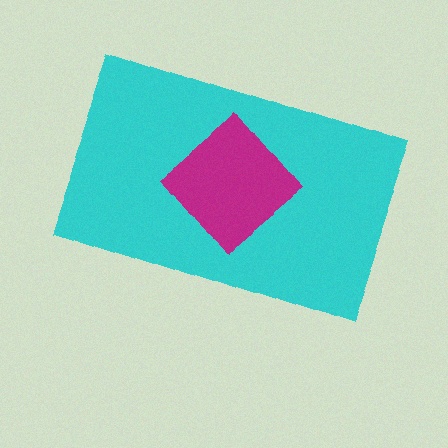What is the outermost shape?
The cyan rectangle.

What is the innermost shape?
The magenta diamond.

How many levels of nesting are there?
2.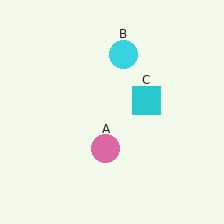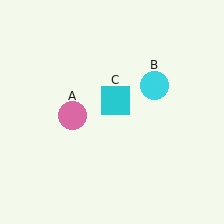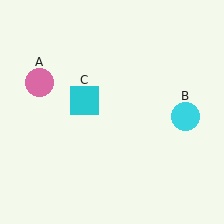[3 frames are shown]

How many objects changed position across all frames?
3 objects changed position: pink circle (object A), cyan circle (object B), cyan square (object C).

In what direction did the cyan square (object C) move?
The cyan square (object C) moved left.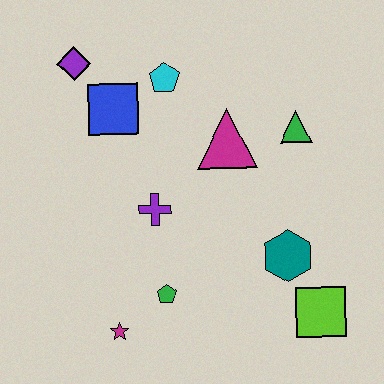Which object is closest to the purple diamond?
The blue square is closest to the purple diamond.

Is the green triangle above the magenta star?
Yes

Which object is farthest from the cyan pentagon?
The lime square is farthest from the cyan pentagon.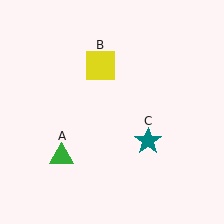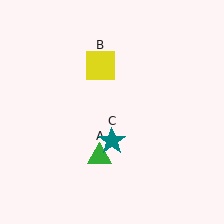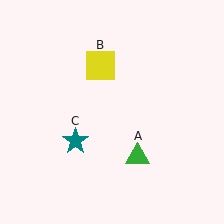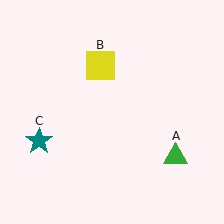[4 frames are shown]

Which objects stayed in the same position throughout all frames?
Yellow square (object B) remained stationary.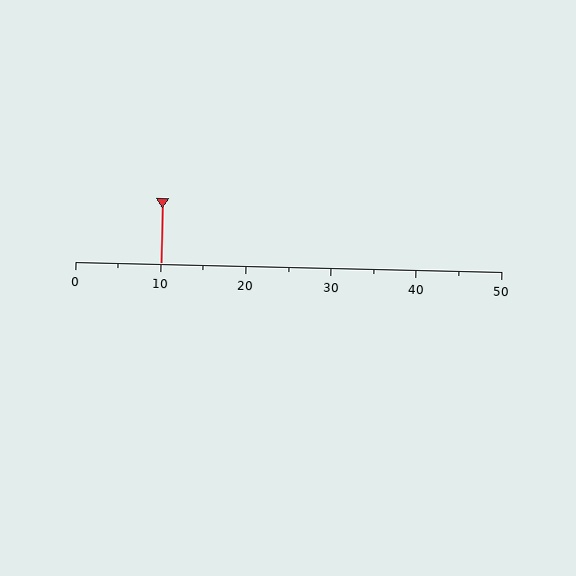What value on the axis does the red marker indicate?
The marker indicates approximately 10.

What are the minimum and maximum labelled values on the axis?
The axis runs from 0 to 50.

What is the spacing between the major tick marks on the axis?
The major ticks are spaced 10 apart.